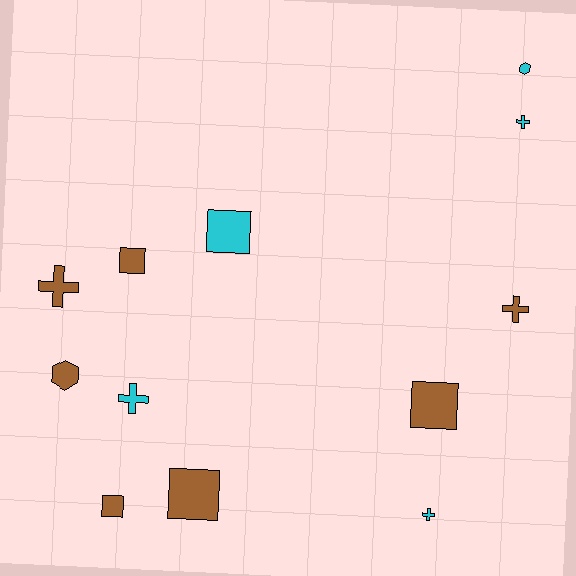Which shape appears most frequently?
Cross, with 5 objects.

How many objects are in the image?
There are 12 objects.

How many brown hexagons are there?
There is 1 brown hexagon.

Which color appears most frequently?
Brown, with 7 objects.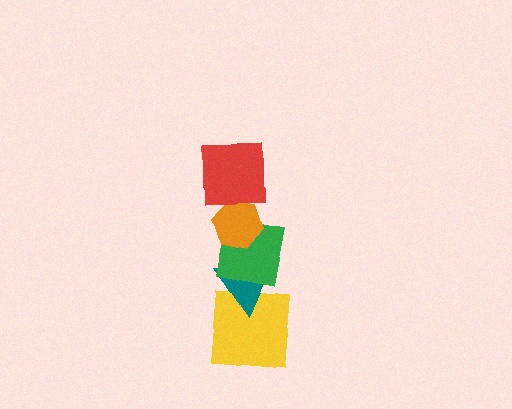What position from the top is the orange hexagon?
The orange hexagon is 2nd from the top.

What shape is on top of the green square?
The orange hexagon is on top of the green square.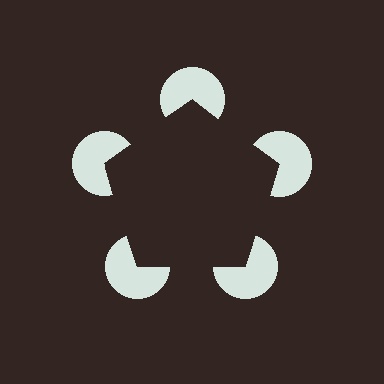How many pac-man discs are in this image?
There are 5 — one at each vertex of the illusory pentagon.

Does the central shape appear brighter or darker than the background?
It typically appears slightly darker than the background, even though no actual brightness change is drawn.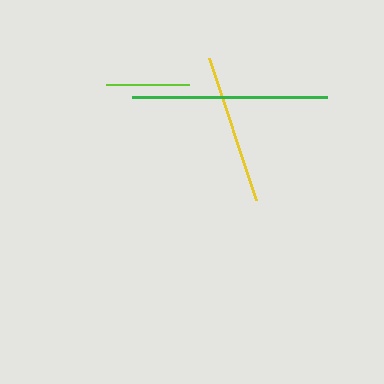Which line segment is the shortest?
The lime line is the shortest at approximately 83 pixels.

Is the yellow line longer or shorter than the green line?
The green line is longer than the yellow line.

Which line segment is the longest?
The green line is the longest at approximately 196 pixels.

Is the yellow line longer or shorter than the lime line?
The yellow line is longer than the lime line.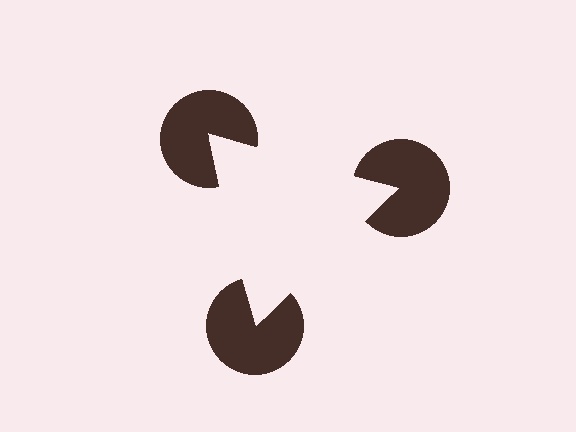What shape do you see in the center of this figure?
An illusory triangle — its edges are inferred from the aligned wedge cuts in the pac-man discs, not physically drawn.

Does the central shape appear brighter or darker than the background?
It typically appears slightly brighter than the background, even though no actual brightness change is drawn.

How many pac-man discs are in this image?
There are 3 — one at each vertex of the illusory triangle.